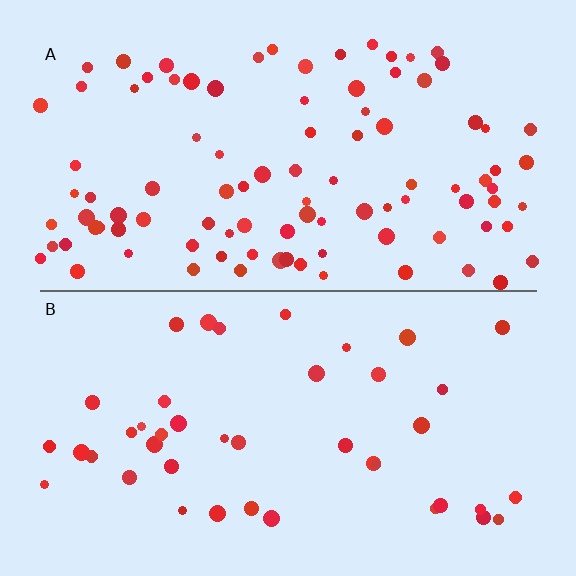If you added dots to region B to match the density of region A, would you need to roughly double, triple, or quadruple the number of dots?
Approximately double.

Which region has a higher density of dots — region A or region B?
A (the top).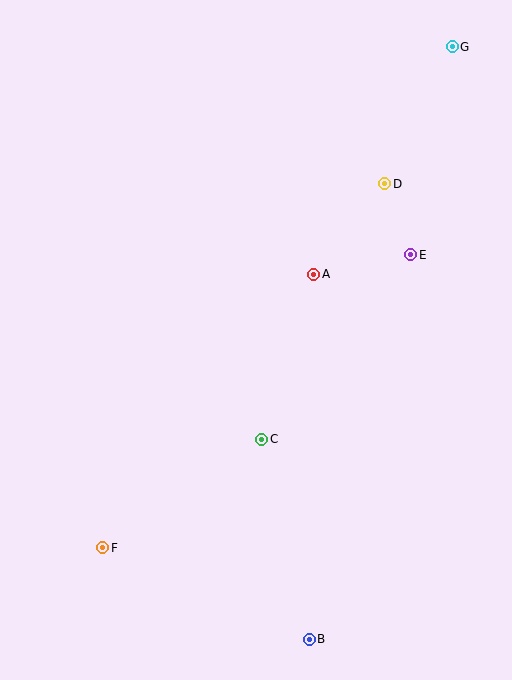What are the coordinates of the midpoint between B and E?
The midpoint between B and E is at (360, 447).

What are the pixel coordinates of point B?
Point B is at (309, 639).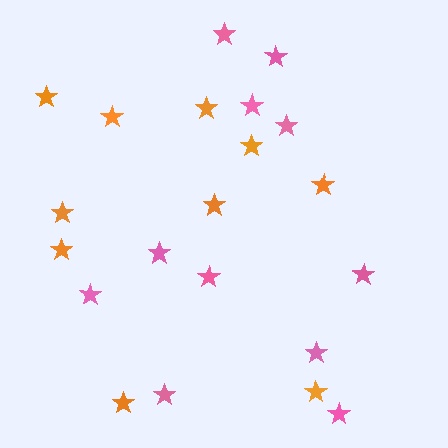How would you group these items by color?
There are 2 groups: one group of pink stars (11) and one group of orange stars (10).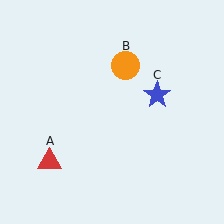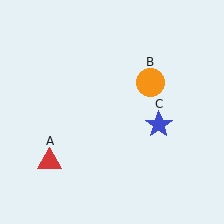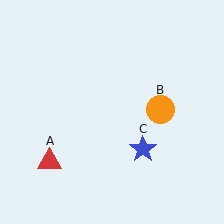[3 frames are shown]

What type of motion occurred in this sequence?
The orange circle (object B), blue star (object C) rotated clockwise around the center of the scene.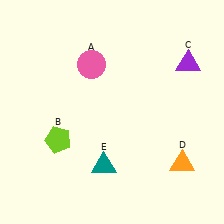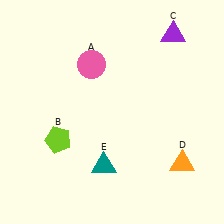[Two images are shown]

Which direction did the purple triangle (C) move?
The purple triangle (C) moved up.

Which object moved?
The purple triangle (C) moved up.